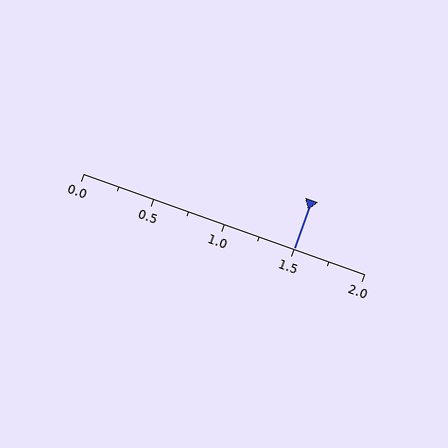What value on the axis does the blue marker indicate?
The marker indicates approximately 1.5.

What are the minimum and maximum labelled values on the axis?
The axis runs from 0.0 to 2.0.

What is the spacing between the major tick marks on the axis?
The major ticks are spaced 0.5 apart.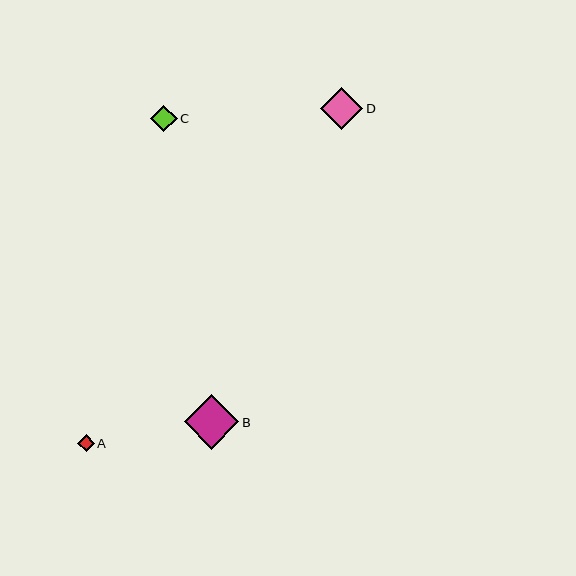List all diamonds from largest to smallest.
From largest to smallest: B, D, C, A.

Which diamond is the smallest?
Diamond A is the smallest with a size of approximately 17 pixels.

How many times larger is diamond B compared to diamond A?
Diamond B is approximately 3.3 times the size of diamond A.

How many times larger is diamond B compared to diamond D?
Diamond B is approximately 1.3 times the size of diamond D.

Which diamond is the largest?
Diamond B is the largest with a size of approximately 54 pixels.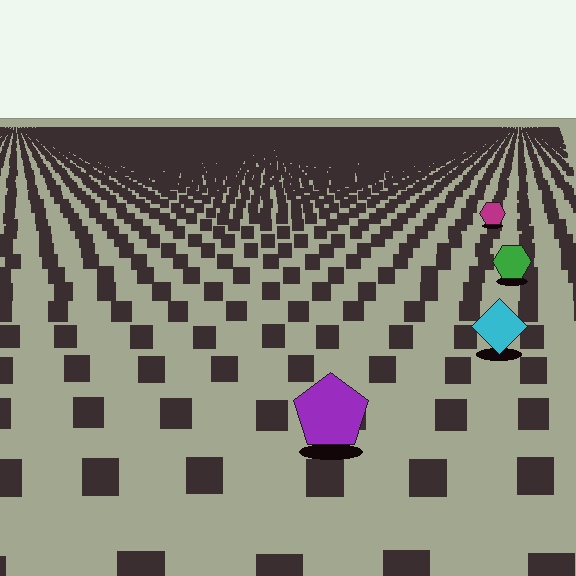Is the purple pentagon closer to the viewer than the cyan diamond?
Yes. The purple pentagon is closer — you can tell from the texture gradient: the ground texture is coarser near it.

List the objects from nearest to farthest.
From nearest to farthest: the purple pentagon, the cyan diamond, the green hexagon, the magenta hexagon.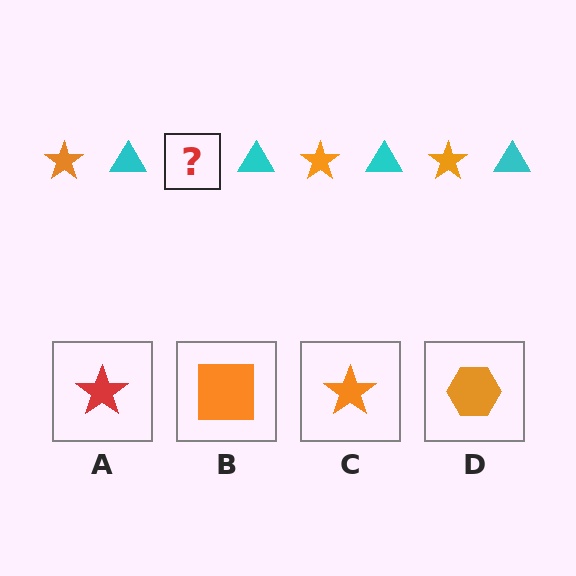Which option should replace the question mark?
Option C.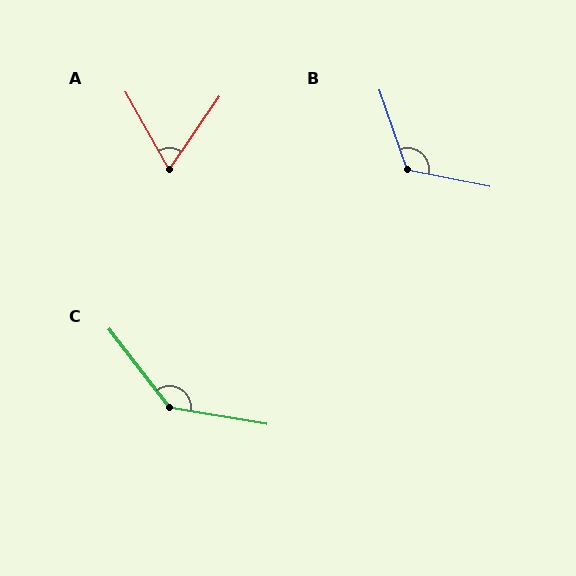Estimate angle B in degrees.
Approximately 120 degrees.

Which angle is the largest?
C, at approximately 137 degrees.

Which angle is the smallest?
A, at approximately 64 degrees.